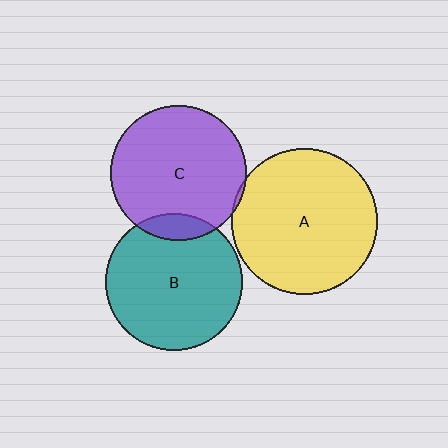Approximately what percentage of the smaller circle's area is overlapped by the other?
Approximately 10%.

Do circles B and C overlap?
Yes.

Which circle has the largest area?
Circle A (yellow).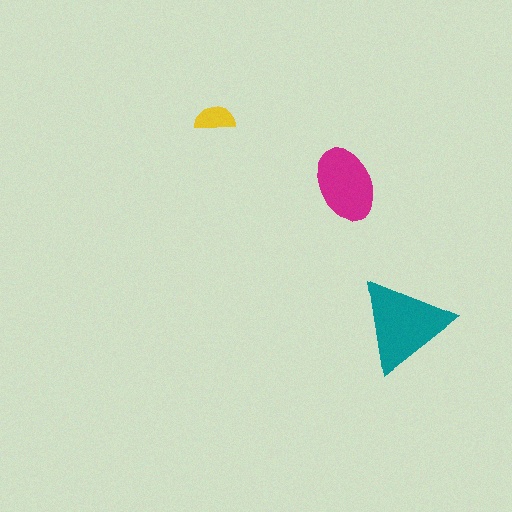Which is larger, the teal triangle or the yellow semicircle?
The teal triangle.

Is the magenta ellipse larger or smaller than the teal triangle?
Smaller.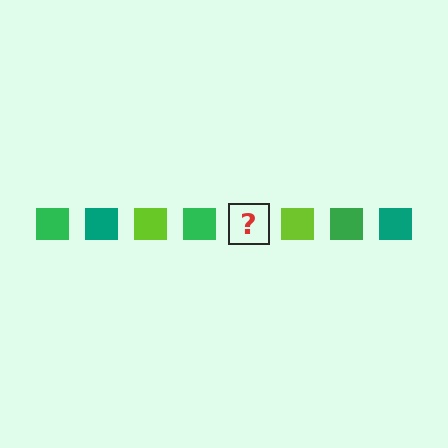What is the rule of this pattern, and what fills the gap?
The rule is that the pattern cycles through green, teal, lime squares. The gap should be filled with a teal square.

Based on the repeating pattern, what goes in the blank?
The blank should be a teal square.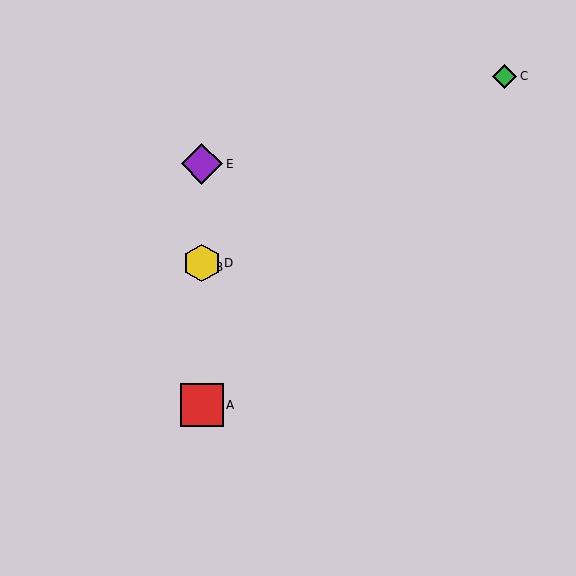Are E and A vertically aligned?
Yes, both are at x≈202.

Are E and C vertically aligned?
No, E is at x≈202 and C is at x≈505.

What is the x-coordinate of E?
Object E is at x≈202.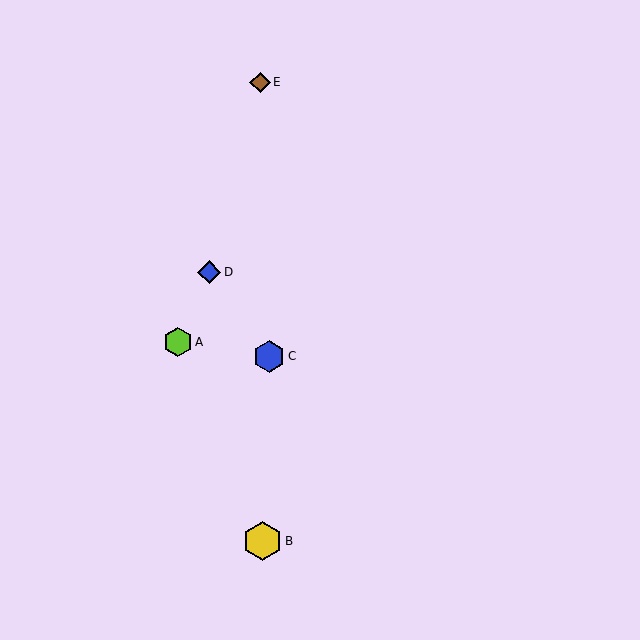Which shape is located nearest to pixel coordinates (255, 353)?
The blue hexagon (labeled C) at (269, 356) is nearest to that location.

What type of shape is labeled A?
Shape A is a lime hexagon.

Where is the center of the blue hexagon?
The center of the blue hexagon is at (269, 356).